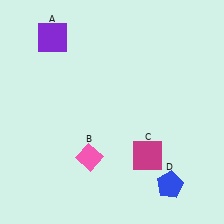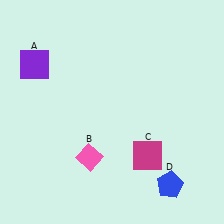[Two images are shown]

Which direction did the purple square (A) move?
The purple square (A) moved down.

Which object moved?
The purple square (A) moved down.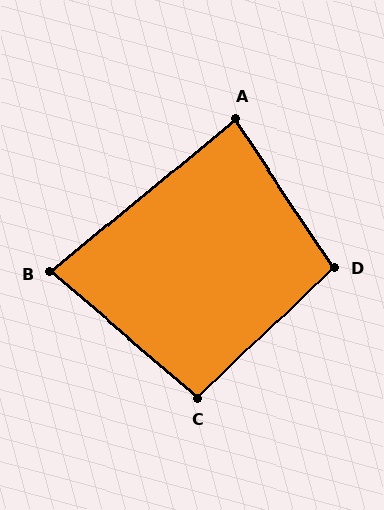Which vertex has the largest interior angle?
D, at approximately 100 degrees.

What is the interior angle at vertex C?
Approximately 96 degrees (obtuse).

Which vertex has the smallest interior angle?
B, at approximately 80 degrees.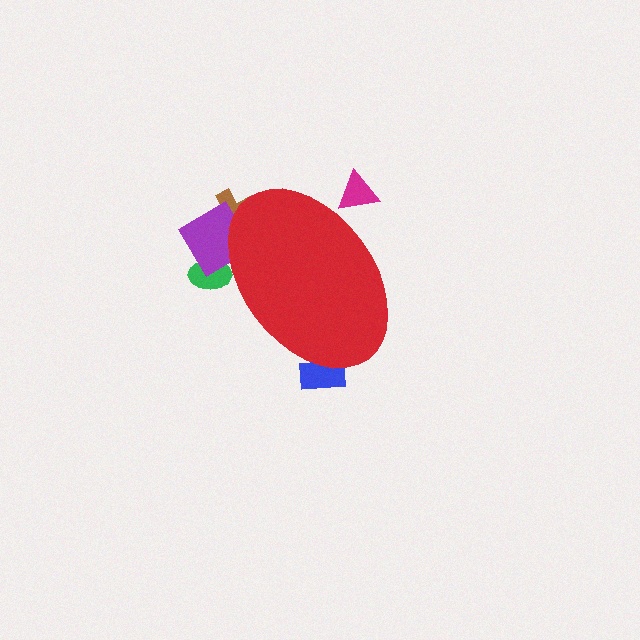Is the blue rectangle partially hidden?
Yes, the blue rectangle is partially hidden behind the red ellipse.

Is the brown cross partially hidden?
Yes, the brown cross is partially hidden behind the red ellipse.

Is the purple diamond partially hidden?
Yes, the purple diamond is partially hidden behind the red ellipse.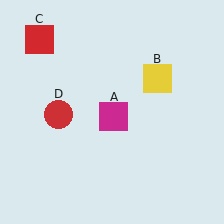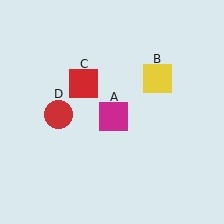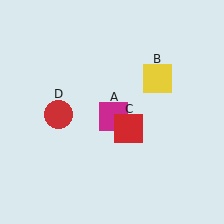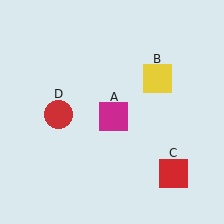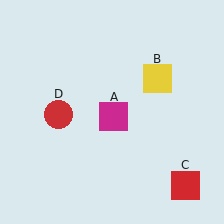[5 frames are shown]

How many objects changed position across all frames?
1 object changed position: red square (object C).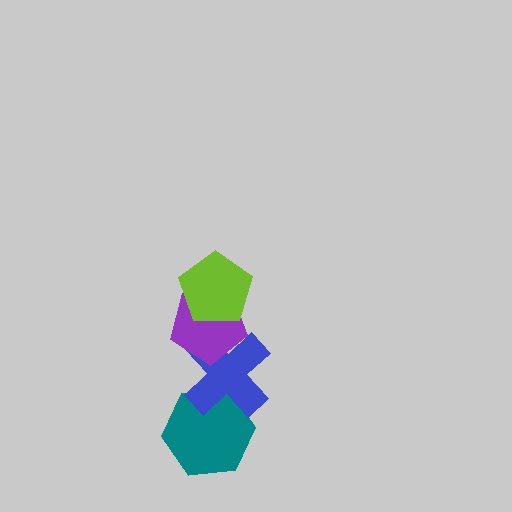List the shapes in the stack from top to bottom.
From top to bottom: the lime pentagon, the purple pentagon, the blue cross, the teal hexagon.